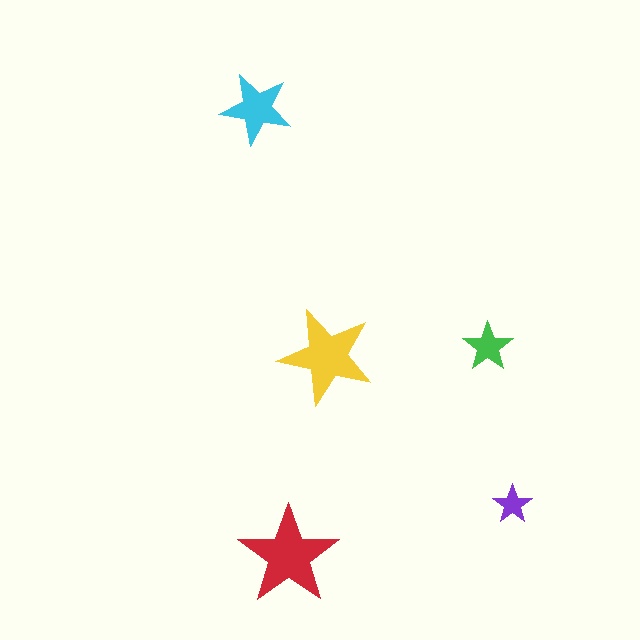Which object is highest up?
The cyan star is topmost.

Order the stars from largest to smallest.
the red one, the yellow one, the cyan one, the green one, the purple one.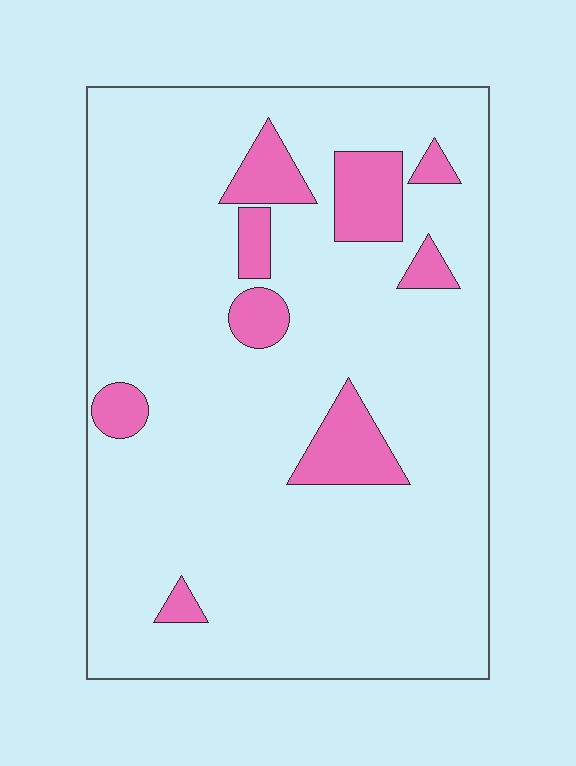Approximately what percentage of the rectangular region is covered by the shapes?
Approximately 10%.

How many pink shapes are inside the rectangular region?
9.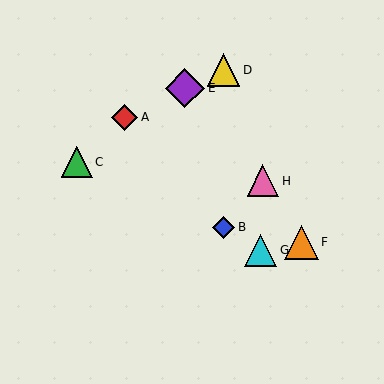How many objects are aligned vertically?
2 objects (B, D) are aligned vertically.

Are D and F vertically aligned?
No, D is at x≈224 and F is at x≈301.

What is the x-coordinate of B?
Object B is at x≈224.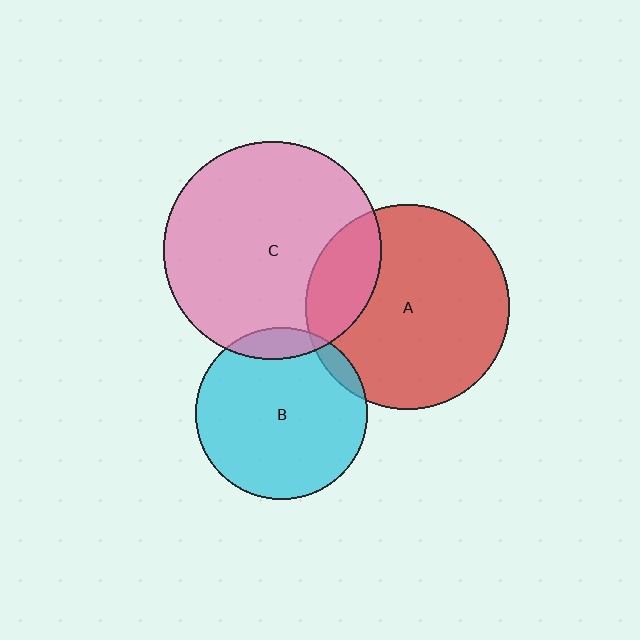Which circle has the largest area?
Circle C (pink).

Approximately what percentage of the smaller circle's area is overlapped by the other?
Approximately 5%.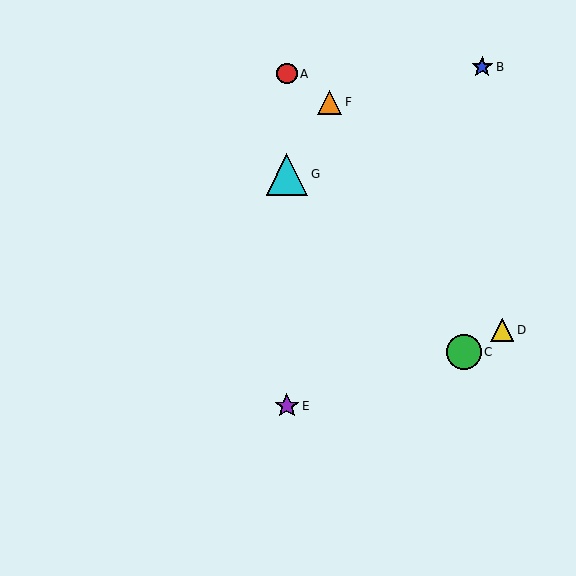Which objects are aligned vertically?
Objects A, E, G are aligned vertically.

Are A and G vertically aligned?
Yes, both are at x≈287.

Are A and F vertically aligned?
No, A is at x≈287 and F is at x≈329.